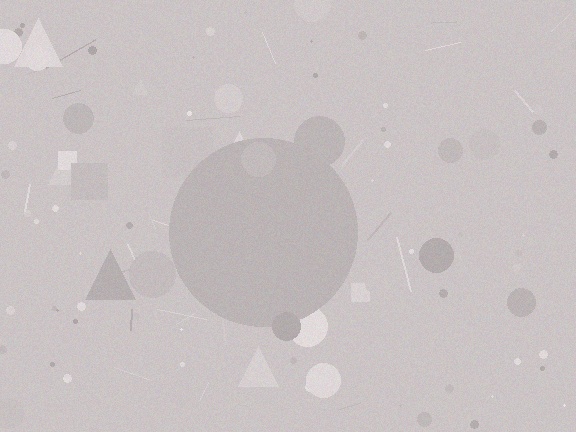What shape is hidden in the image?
A circle is hidden in the image.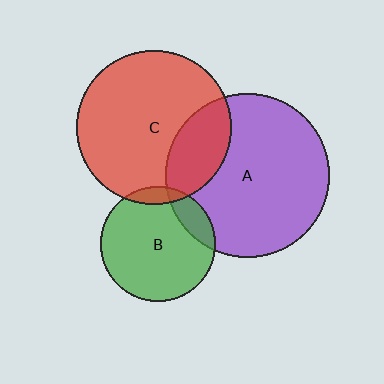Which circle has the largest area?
Circle A (purple).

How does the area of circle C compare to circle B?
Approximately 1.8 times.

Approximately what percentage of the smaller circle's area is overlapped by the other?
Approximately 25%.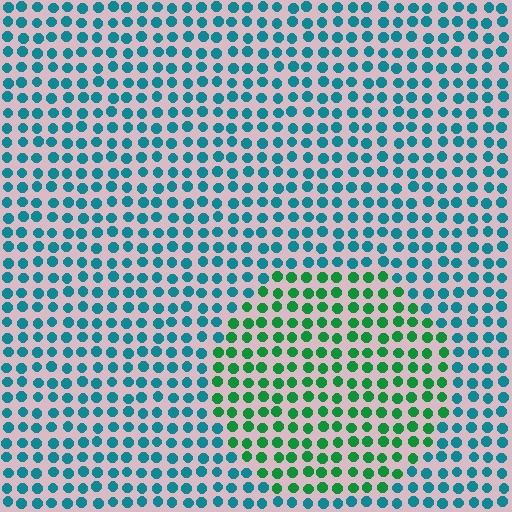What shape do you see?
I see a circle.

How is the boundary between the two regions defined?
The boundary is defined purely by a slight shift in hue (about 46 degrees). Spacing, size, and orientation are identical on both sides.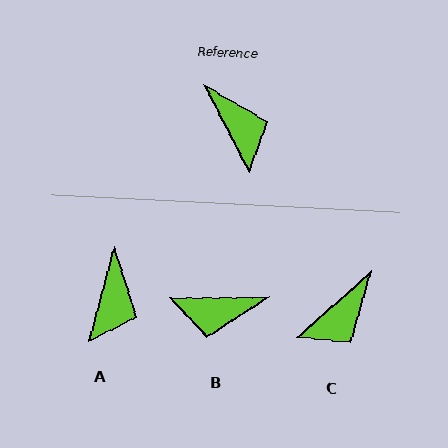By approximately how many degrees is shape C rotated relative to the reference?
Approximately 76 degrees clockwise.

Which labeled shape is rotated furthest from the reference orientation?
B, about 117 degrees away.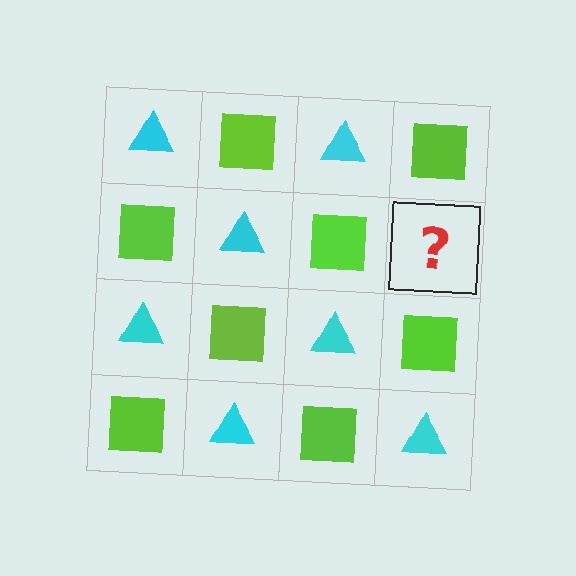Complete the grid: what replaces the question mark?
The question mark should be replaced with a cyan triangle.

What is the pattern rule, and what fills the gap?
The rule is that it alternates cyan triangle and lime square in a checkerboard pattern. The gap should be filled with a cyan triangle.